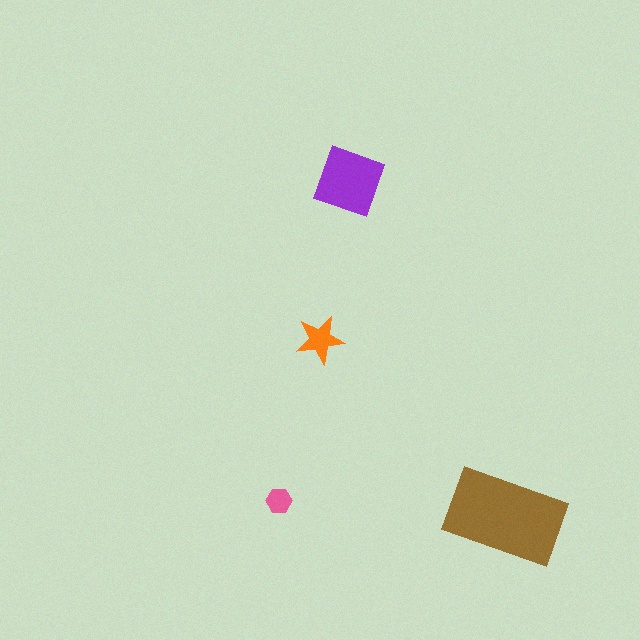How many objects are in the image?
There are 4 objects in the image.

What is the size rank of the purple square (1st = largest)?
2nd.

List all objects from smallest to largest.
The pink hexagon, the orange star, the purple square, the brown rectangle.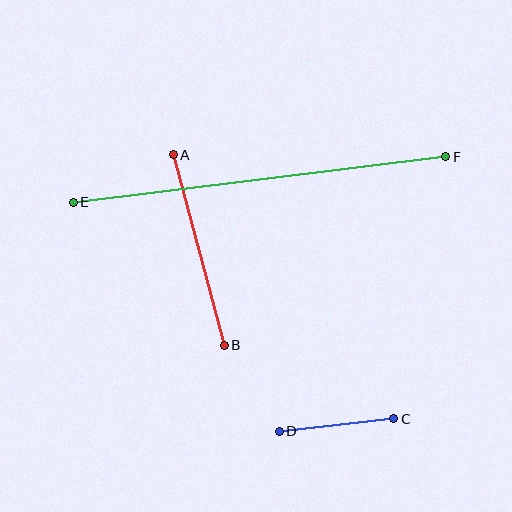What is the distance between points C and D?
The distance is approximately 115 pixels.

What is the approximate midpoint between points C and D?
The midpoint is at approximately (336, 425) pixels.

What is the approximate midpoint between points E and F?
The midpoint is at approximately (260, 179) pixels.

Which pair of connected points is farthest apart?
Points E and F are farthest apart.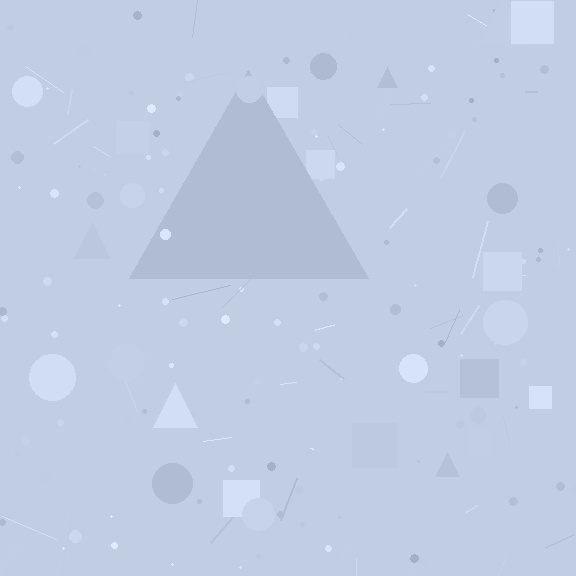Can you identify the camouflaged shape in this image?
The camouflaged shape is a triangle.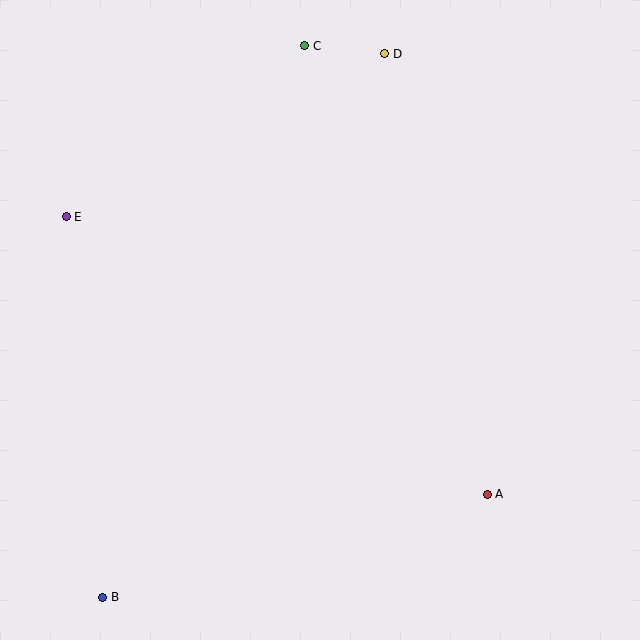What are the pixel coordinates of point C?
Point C is at (305, 46).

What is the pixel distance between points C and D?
The distance between C and D is 80 pixels.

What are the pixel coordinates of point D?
Point D is at (385, 54).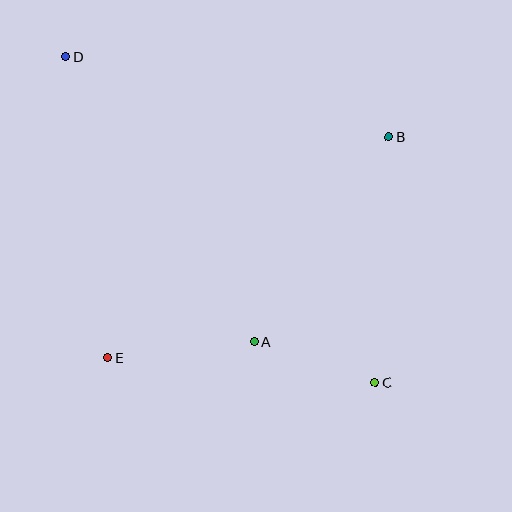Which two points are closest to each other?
Points A and C are closest to each other.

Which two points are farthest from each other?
Points C and D are farthest from each other.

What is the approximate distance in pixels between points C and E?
The distance between C and E is approximately 269 pixels.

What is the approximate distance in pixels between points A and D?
The distance between A and D is approximately 342 pixels.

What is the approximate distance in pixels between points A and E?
The distance between A and E is approximately 148 pixels.